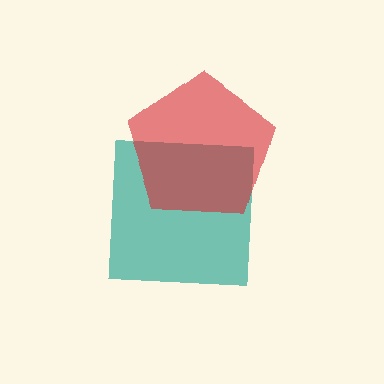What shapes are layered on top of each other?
The layered shapes are: a teal square, a red pentagon.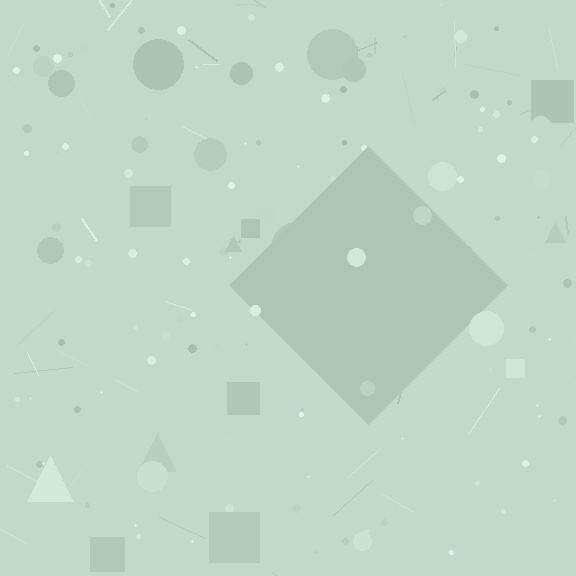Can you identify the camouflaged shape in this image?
The camouflaged shape is a diamond.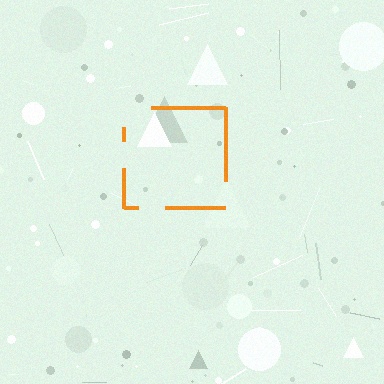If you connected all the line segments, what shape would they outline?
They would outline a square.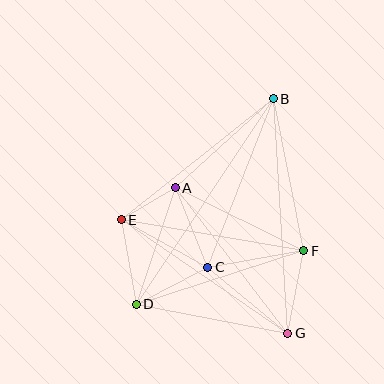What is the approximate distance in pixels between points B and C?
The distance between B and C is approximately 181 pixels.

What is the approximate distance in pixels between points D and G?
The distance between D and G is approximately 154 pixels.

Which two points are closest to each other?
Points A and E are closest to each other.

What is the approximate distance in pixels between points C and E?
The distance between C and E is approximately 99 pixels.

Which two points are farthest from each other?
Points B and D are farthest from each other.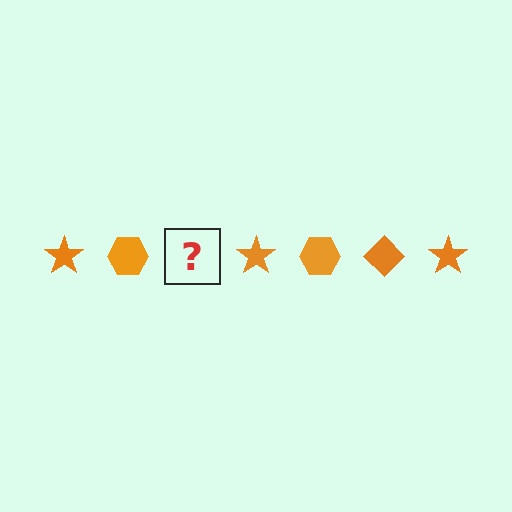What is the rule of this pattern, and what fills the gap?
The rule is that the pattern cycles through star, hexagon, diamond shapes in orange. The gap should be filled with an orange diamond.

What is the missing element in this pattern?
The missing element is an orange diamond.